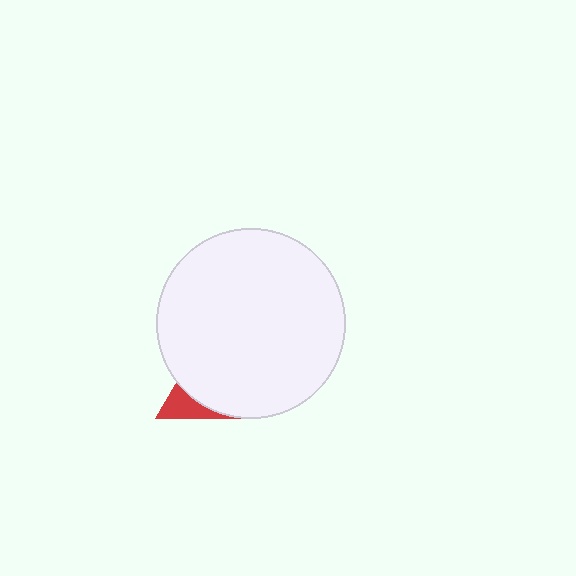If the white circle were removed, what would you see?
You would see the complete red triangle.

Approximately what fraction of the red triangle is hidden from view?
Roughly 68% of the red triangle is hidden behind the white circle.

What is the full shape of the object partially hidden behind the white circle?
The partially hidden object is a red triangle.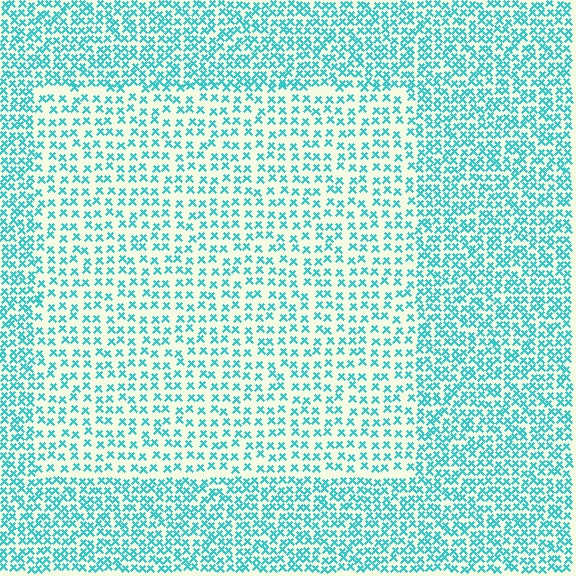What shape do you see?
I see a rectangle.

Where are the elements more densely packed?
The elements are more densely packed outside the rectangle boundary.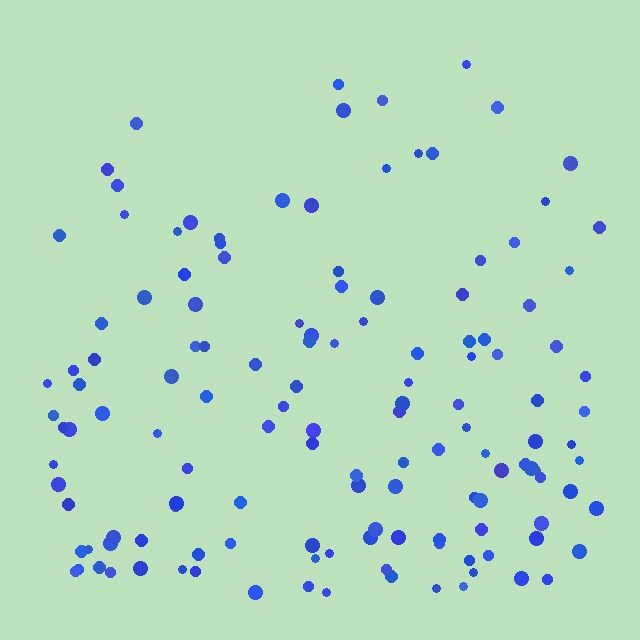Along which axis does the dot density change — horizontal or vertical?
Vertical.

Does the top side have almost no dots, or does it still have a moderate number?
Still a moderate number, just noticeably fewer than the bottom.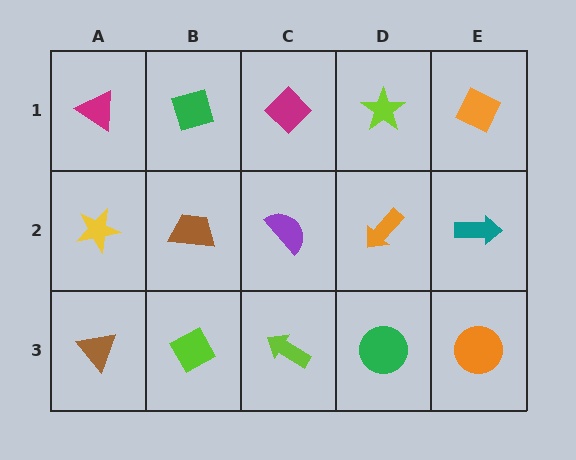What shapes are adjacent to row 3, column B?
A brown trapezoid (row 2, column B), a brown triangle (row 3, column A), a lime arrow (row 3, column C).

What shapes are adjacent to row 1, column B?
A brown trapezoid (row 2, column B), a magenta triangle (row 1, column A), a magenta diamond (row 1, column C).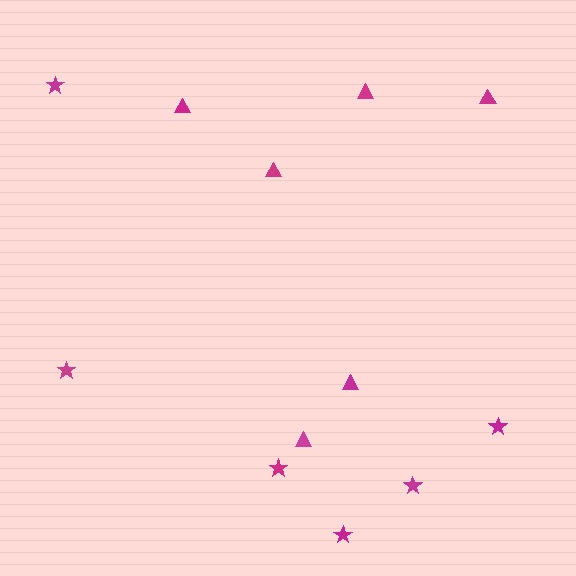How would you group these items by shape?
There are 2 groups: one group of stars (6) and one group of triangles (6).